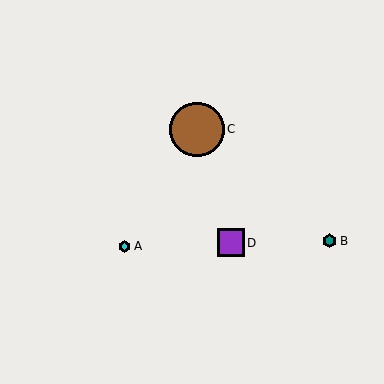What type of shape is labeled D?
Shape D is a purple square.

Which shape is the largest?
The brown circle (labeled C) is the largest.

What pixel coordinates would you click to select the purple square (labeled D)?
Click at (231, 243) to select the purple square D.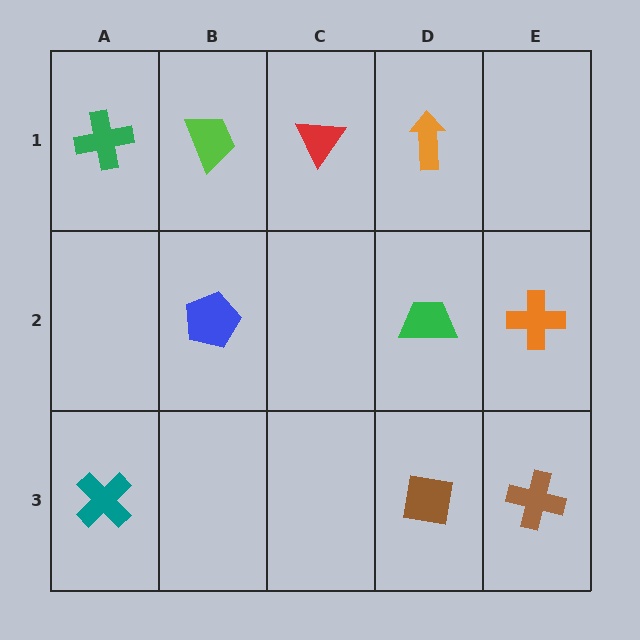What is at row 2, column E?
An orange cross.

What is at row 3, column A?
A teal cross.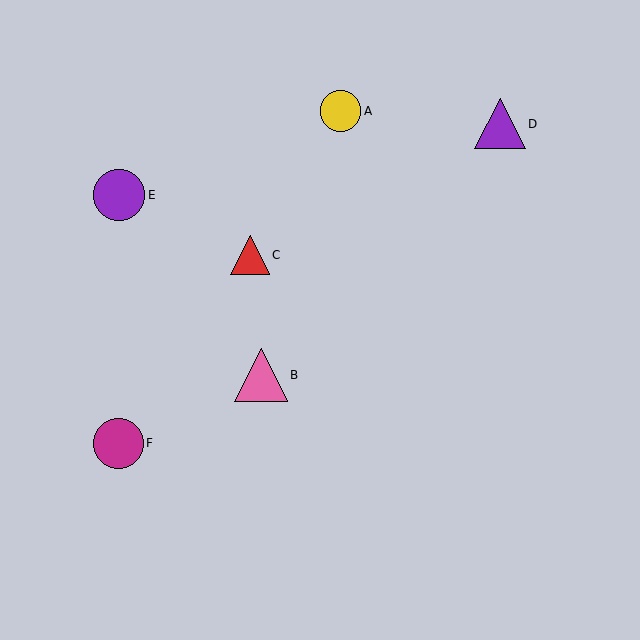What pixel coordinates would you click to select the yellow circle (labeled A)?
Click at (341, 111) to select the yellow circle A.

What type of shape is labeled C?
Shape C is a red triangle.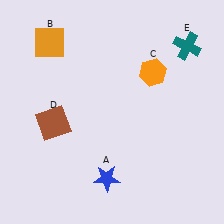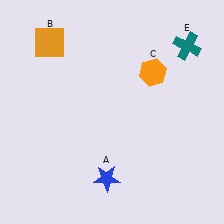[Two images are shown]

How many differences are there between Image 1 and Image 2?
There is 1 difference between the two images.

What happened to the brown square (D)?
The brown square (D) was removed in Image 2. It was in the bottom-left area of Image 1.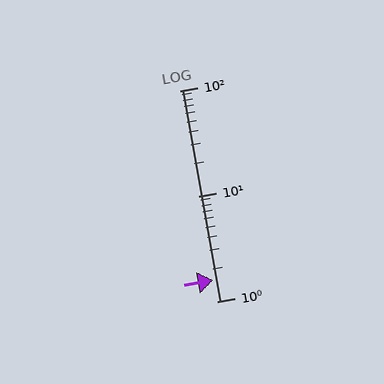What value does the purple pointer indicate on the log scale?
The pointer indicates approximately 1.6.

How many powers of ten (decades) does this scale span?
The scale spans 2 decades, from 1 to 100.